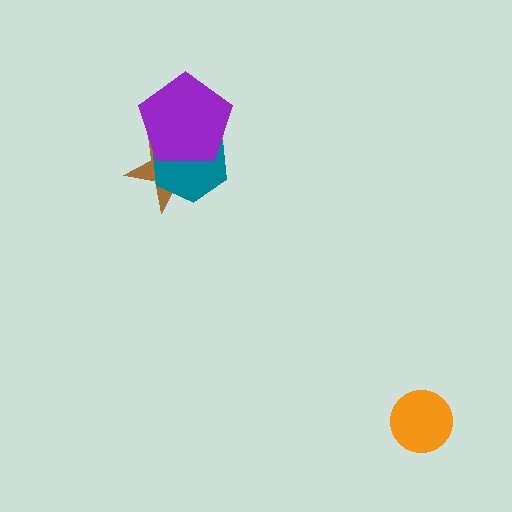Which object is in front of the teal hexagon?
The purple pentagon is in front of the teal hexagon.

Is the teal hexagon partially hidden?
Yes, it is partially covered by another shape.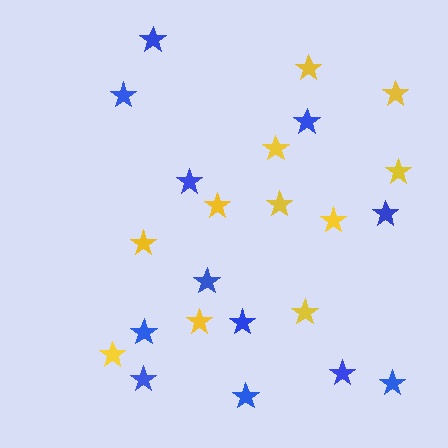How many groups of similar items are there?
There are 2 groups: one group of yellow stars (11) and one group of blue stars (12).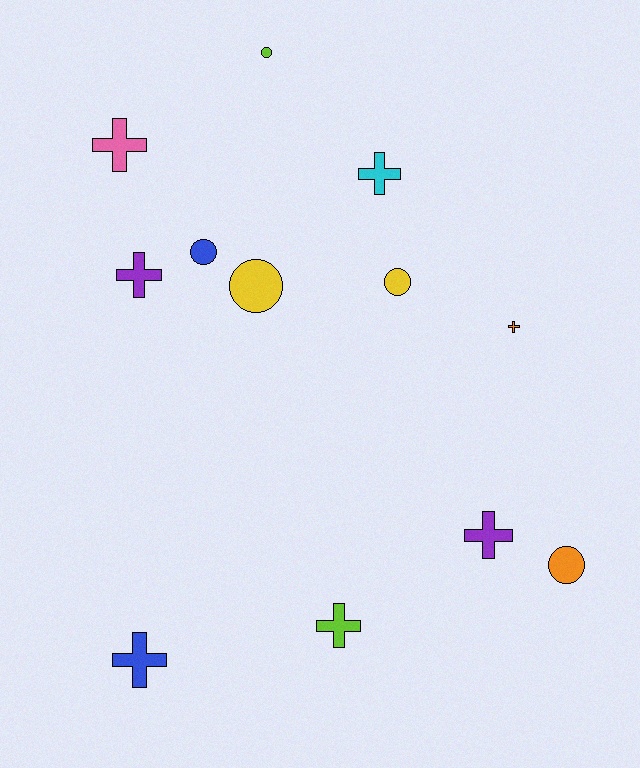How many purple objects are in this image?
There are 2 purple objects.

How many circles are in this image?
There are 5 circles.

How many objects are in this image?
There are 12 objects.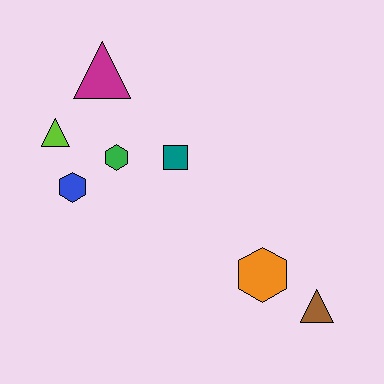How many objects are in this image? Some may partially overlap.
There are 7 objects.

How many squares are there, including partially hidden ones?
There is 1 square.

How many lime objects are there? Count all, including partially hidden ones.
There is 1 lime object.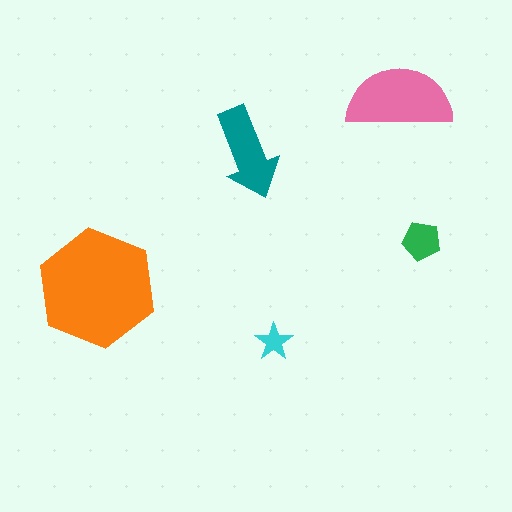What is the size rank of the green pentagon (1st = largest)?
4th.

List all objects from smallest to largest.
The cyan star, the green pentagon, the teal arrow, the pink semicircle, the orange hexagon.